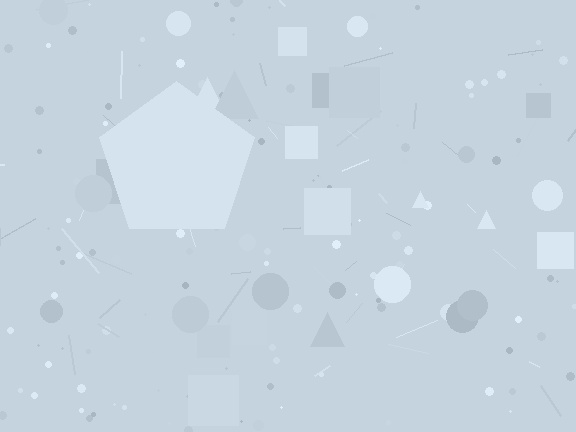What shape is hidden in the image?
A pentagon is hidden in the image.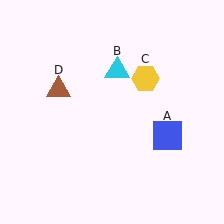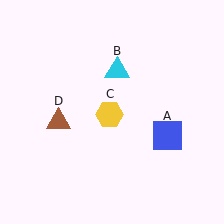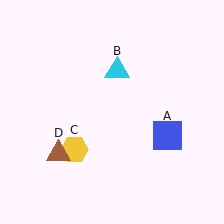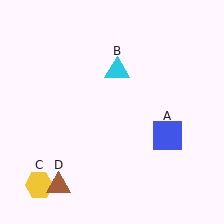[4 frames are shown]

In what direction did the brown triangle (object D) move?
The brown triangle (object D) moved down.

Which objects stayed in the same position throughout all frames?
Blue square (object A) and cyan triangle (object B) remained stationary.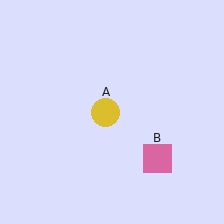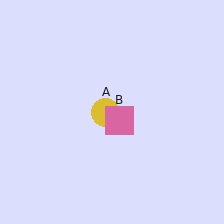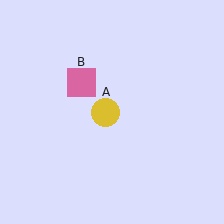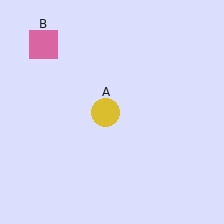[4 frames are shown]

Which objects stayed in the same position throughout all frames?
Yellow circle (object A) remained stationary.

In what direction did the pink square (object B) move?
The pink square (object B) moved up and to the left.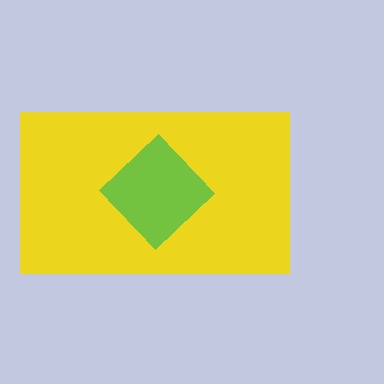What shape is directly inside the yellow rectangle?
The lime diamond.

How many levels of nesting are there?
2.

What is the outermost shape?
The yellow rectangle.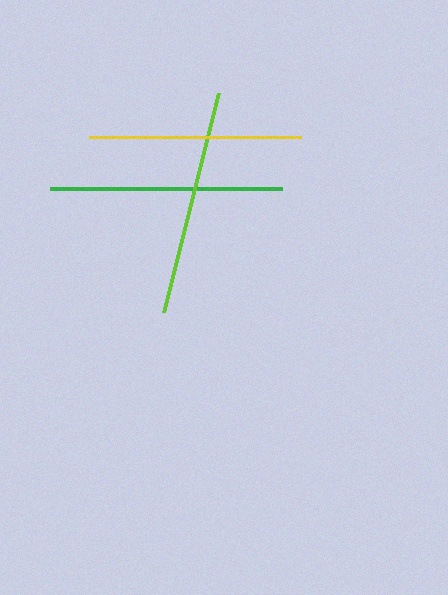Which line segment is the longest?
The green line is the longest at approximately 233 pixels.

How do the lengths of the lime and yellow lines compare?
The lime and yellow lines are approximately the same length.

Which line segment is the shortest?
The yellow line is the shortest at approximately 212 pixels.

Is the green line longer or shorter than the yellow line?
The green line is longer than the yellow line.